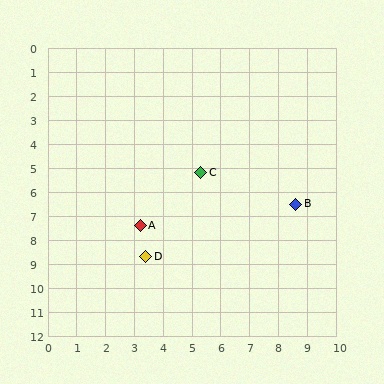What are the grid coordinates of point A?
Point A is at approximately (3.2, 7.4).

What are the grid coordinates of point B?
Point B is at approximately (8.6, 6.5).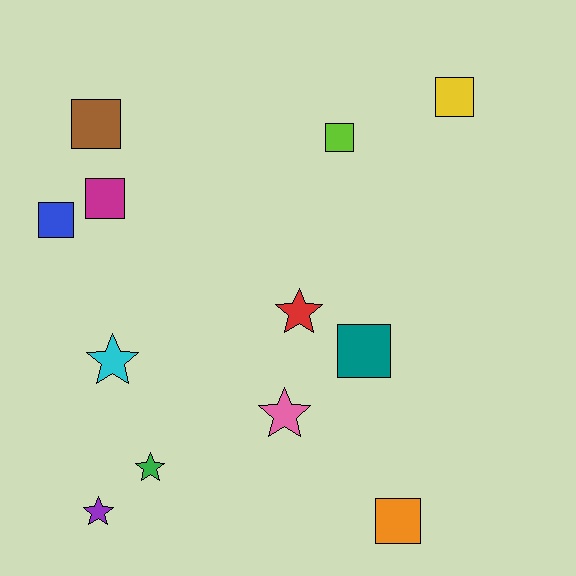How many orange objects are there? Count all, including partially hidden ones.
There is 1 orange object.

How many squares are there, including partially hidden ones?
There are 7 squares.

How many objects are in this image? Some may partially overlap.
There are 12 objects.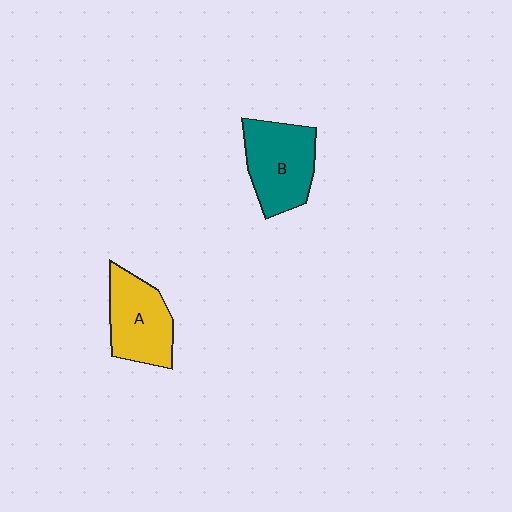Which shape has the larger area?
Shape B (teal).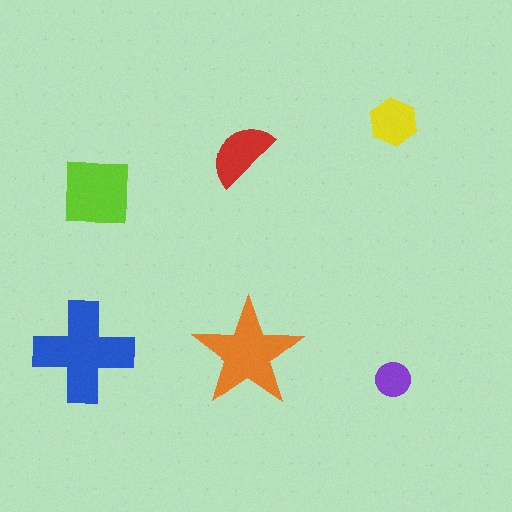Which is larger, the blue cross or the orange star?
The blue cross.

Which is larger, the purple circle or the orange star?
The orange star.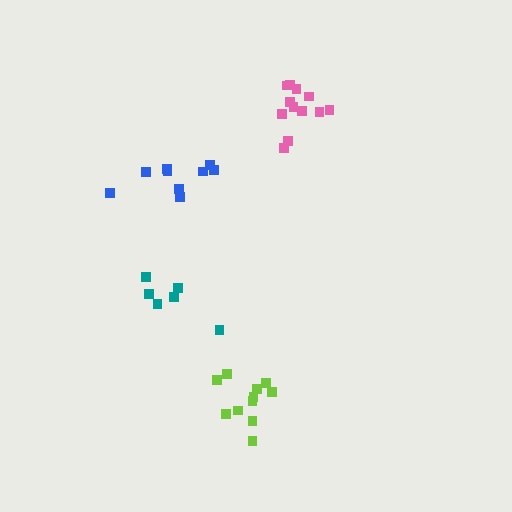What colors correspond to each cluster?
The clusters are colored: lime, teal, pink, blue.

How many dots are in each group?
Group 1: 11 dots, Group 2: 6 dots, Group 3: 12 dots, Group 4: 9 dots (38 total).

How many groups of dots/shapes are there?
There are 4 groups.